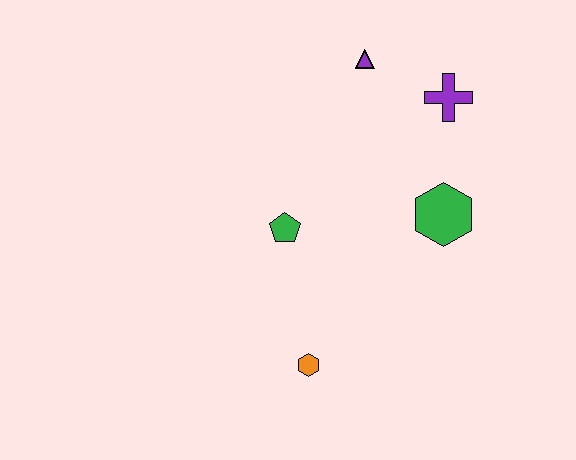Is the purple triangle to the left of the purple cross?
Yes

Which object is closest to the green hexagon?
The purple cross is closest to the green hexagon.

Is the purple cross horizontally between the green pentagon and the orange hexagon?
No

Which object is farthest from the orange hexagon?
The purple triangle is farthest from the orange hexagon.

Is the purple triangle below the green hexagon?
No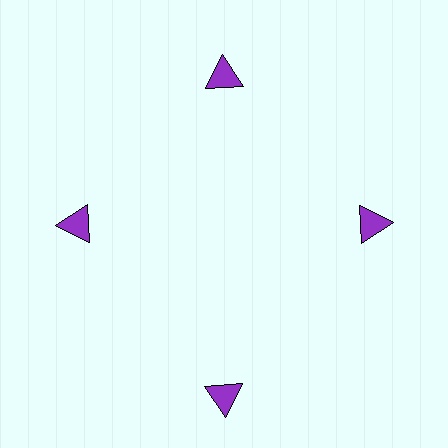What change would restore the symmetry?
The symmetry would be restored by moving it inward, back onto the ring so that all 4 triangles sit at equal angles and equal distance from the center.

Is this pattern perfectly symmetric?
No. The 4 purple triangles are arranged in a ring, but one element near the 6 o'clock position is pushed outward from the center, breaking the 4-fold rotational symmetry.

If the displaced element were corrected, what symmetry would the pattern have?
It would have 4-fold rotational symmetry — the pattern would map onto itself every 90 degrees.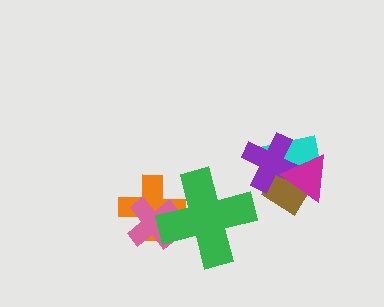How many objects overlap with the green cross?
2 objects overlap with the green cross.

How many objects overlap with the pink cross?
2 objects overlap with the pink cross.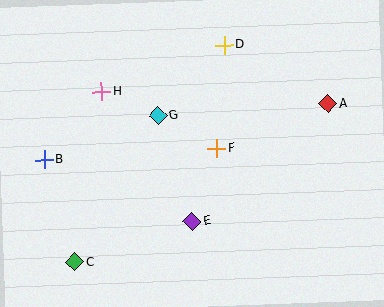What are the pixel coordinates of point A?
Point A is at (328, 104).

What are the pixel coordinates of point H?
Point H is at (102, 92).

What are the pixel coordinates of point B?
Point B is at (45, 160).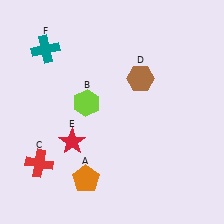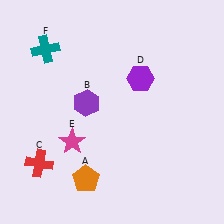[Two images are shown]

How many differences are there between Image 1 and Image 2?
There are 3 differences between the two images.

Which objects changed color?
B changed from lime to purple. D changed from brown to purple. E changed from red to magenta.